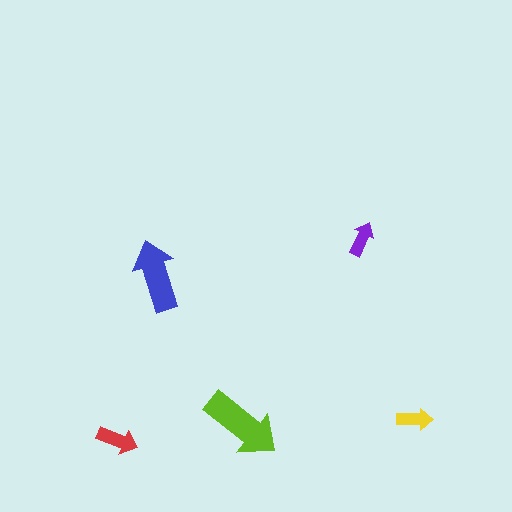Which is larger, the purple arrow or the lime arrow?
The lime one.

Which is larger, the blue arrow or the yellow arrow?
The blue one.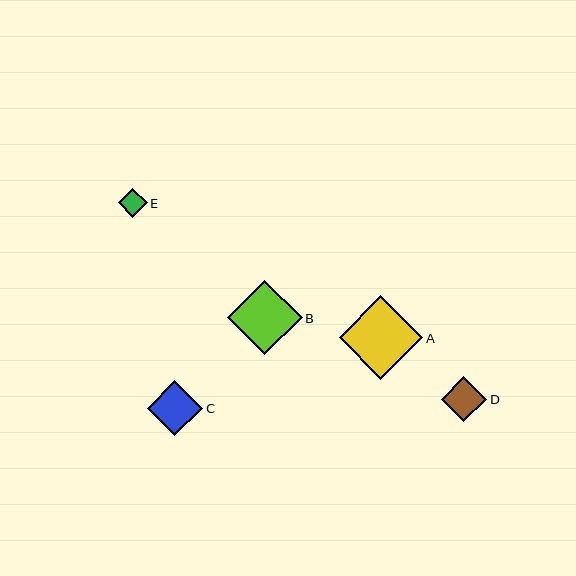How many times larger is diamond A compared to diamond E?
Diamond A is approximately 2.9 times the size of diamond E.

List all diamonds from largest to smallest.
From largest to smallest: A, B, C, D, E.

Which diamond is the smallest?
Diamond E is the smallest with a size of approximately 29 pixels.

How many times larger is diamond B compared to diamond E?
Diamond B is approximately 2.6 times the size of diamond E.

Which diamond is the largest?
Diamond A is the largest with a size of approximately 83 pixels.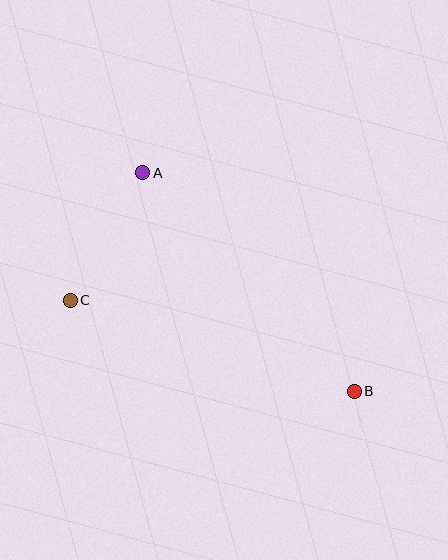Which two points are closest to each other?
Points A and C are closest to each other.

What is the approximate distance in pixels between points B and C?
The distance between B and C is approximately 299 pixels.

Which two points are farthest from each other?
Points A and B are farthest from each other.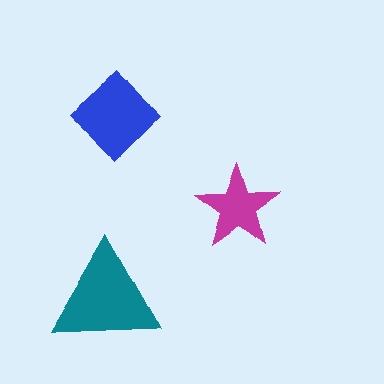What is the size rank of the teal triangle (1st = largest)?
1st.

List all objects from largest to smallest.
The teal triangle, the blue diamond, the magenta star.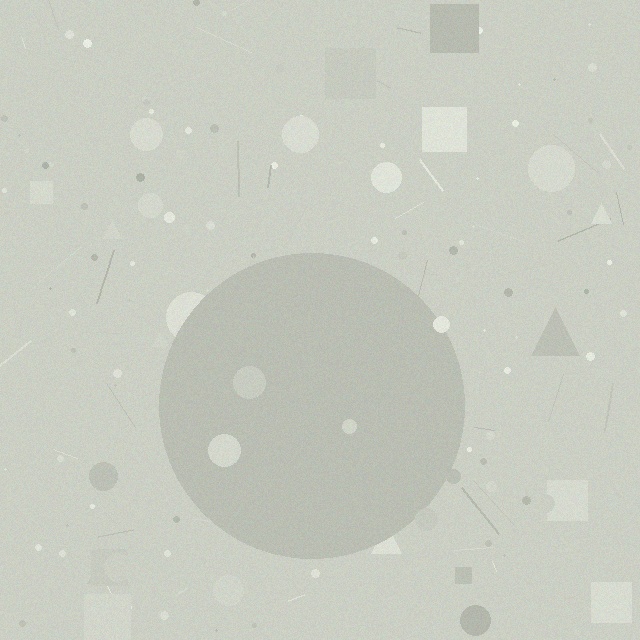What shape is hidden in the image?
A circle is hidden in the image.